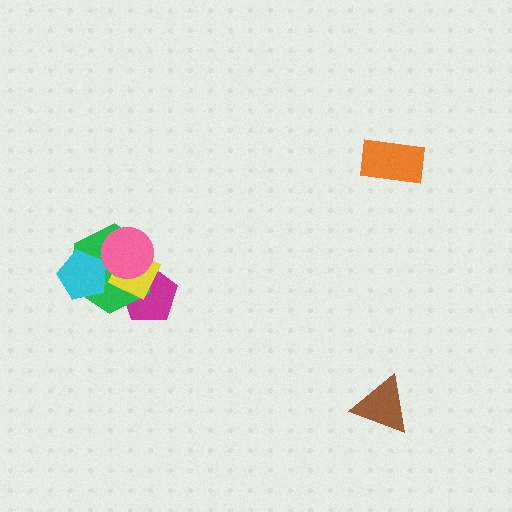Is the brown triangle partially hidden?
No, no other shape covers it.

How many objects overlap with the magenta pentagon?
3 objects overlap with the magenta pentagon.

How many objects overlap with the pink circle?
3 objects overlap with the pink circle.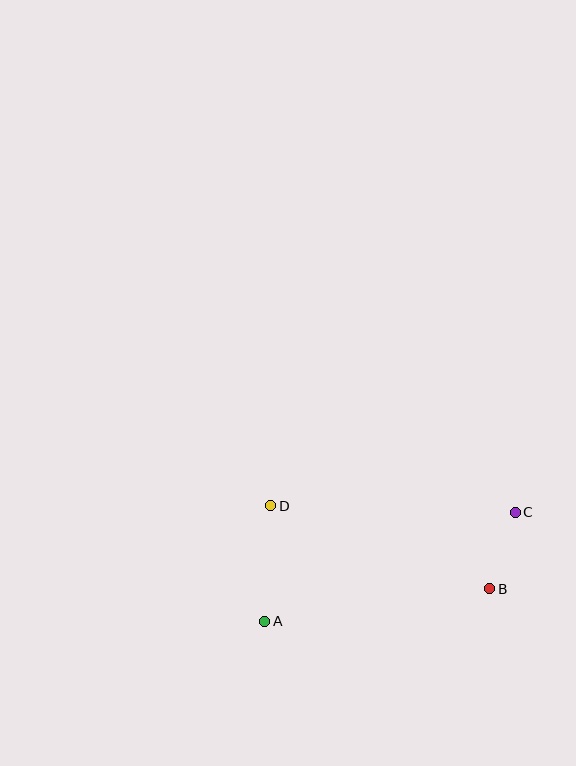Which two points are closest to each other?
Points B and C are closest to each other.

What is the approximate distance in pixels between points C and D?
The distance between C and D is approximately 244 pixels.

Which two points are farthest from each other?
Points A and C are farthest from each other.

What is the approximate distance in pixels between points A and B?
The distance between A and B is approximately 227 pixels.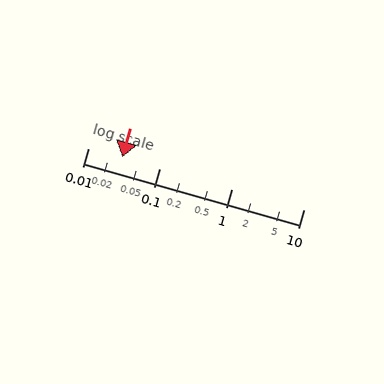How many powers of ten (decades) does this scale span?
The scale spans 3 decades, from 0.01 to 10.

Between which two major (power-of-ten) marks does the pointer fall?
The pointer is between 0.01 and 0.1.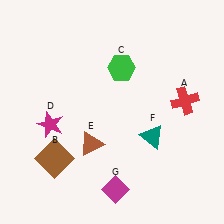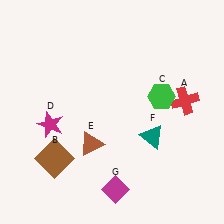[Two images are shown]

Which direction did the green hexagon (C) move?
The green hexagon (C) moved right.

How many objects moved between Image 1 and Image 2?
1 object moved between the two images.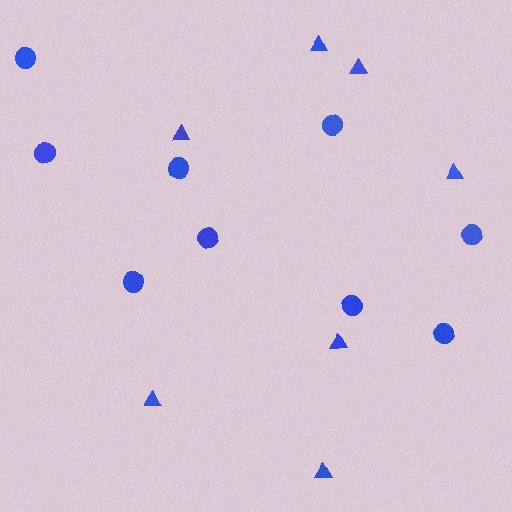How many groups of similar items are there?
There are 2 groups: one group of triangles (7) and one group of circles (9).